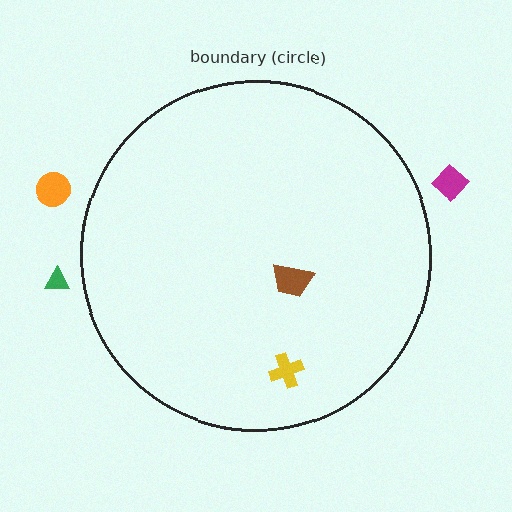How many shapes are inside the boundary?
2 inside, 3 outside.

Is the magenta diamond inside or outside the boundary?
Outside.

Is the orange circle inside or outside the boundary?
Outside.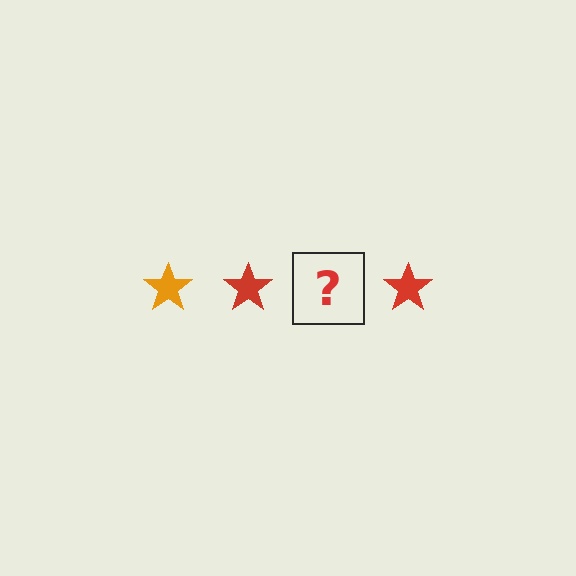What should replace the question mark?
The question mark should be replaced with an orange star.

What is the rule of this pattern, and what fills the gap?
The rule is that the pattern cycles through orange, red stars. The gap should be filled with an orange star.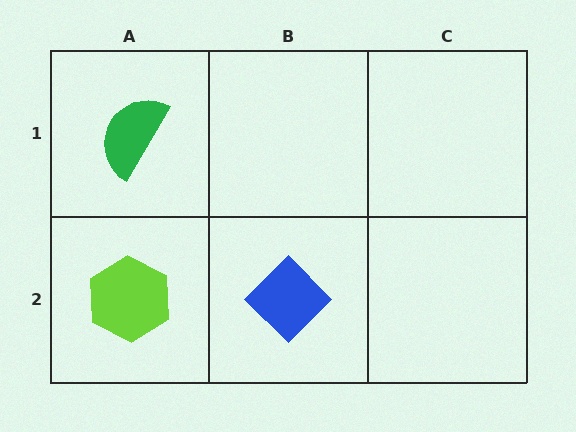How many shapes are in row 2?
2 shapes.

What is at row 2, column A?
A lime hexagon.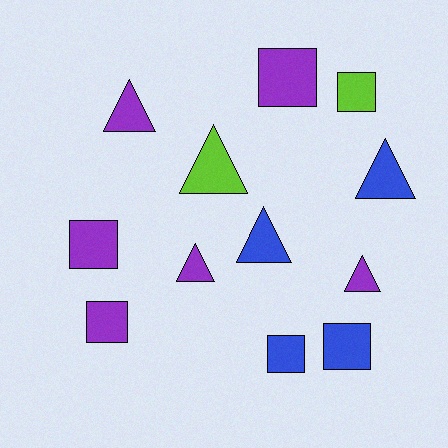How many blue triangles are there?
There are 2 blue triangles.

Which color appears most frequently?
Purple, with 6 objects.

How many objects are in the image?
There are 12 objects.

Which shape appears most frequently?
Triangle, with 6 objects.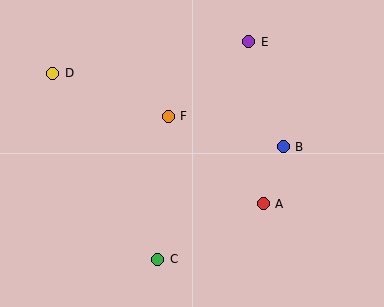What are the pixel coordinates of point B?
Point B is at (283, 147).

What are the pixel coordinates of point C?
Point C is at (158, 259).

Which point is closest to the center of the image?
Point F at (168, 116) is closest to the center.